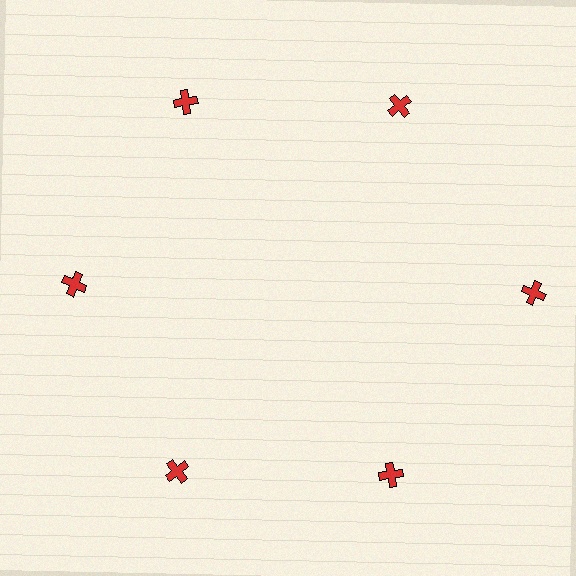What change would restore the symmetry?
The symmetry would be restored by moving it inward, back onto the ring so that all 6 crosses sit at equal angles and equal distance from the center.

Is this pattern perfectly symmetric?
No. The 6 red crosses are arranged in a ring, but one element near the 3 o'clock position is pushed outward from the center, breaking the 6-fold rotational symmetry.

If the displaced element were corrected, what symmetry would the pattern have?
It would have 6-fold rotational symmetry — the pattern would map onto itself every 60 degrees.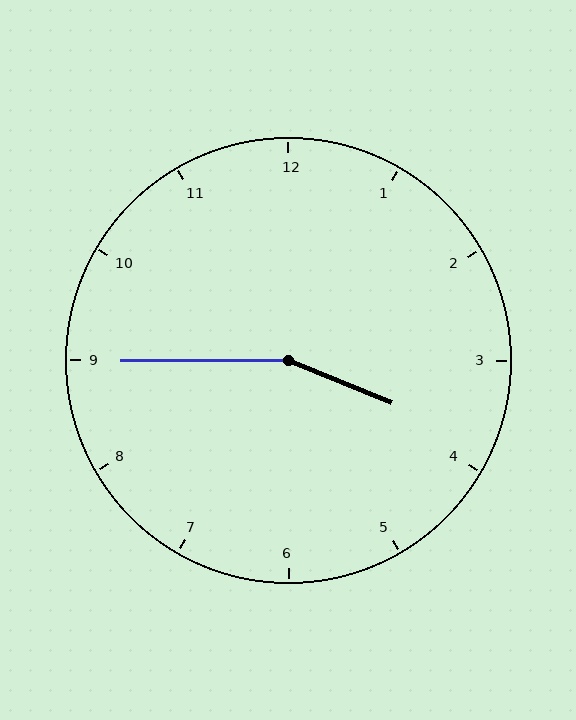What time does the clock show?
3:45.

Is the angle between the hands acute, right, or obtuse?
It is obtuse.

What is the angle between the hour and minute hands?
Approximately 158 degrees.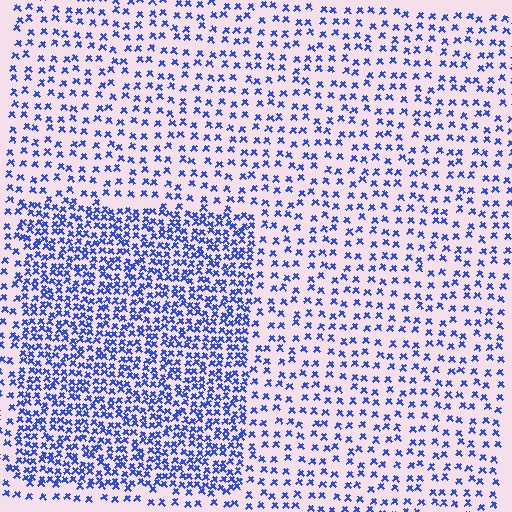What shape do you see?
I see a rectangle.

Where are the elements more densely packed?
The elements are more densely packed inside the rectangle boundary.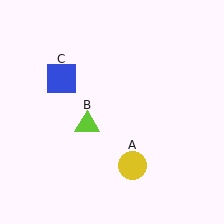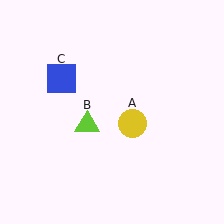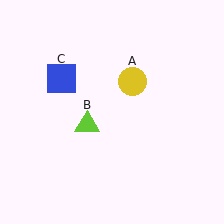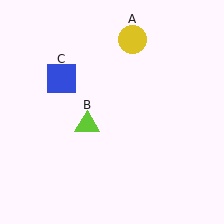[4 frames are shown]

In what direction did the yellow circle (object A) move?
The yellow circle (object A) moved up.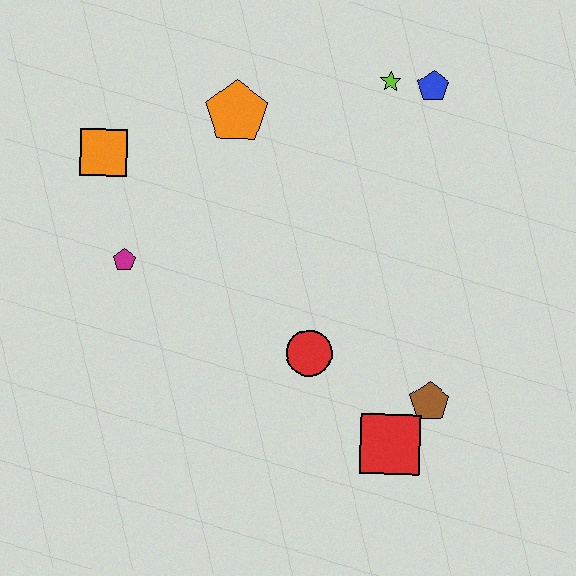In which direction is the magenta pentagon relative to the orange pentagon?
The magenta pentagon is below the orange pentagon.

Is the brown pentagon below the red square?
No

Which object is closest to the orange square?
The magenta pentagon is closest to the orange square.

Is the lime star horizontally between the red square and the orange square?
Yes